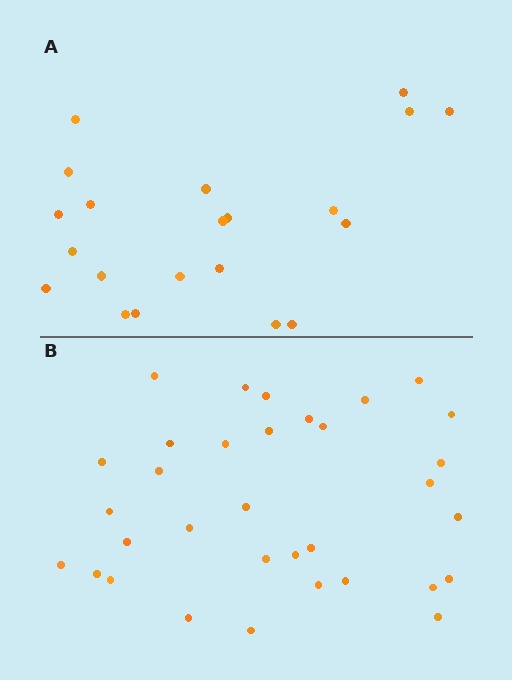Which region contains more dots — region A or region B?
Region B (the bottom region) has more dots.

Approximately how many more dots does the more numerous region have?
Region B has roughly 12 or so more dots than region A.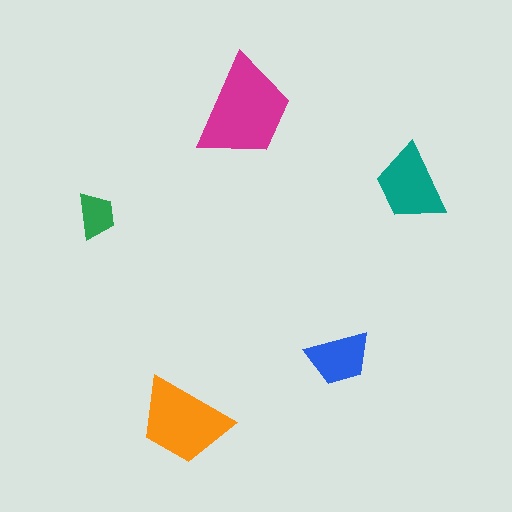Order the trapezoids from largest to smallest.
the magenta one, the orange one, the teal one, the blue one, the green one.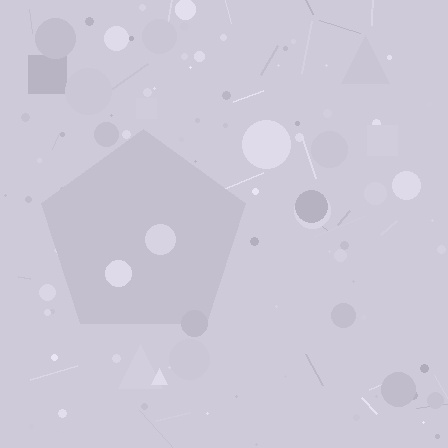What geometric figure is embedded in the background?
A pentagon is embedded in the background.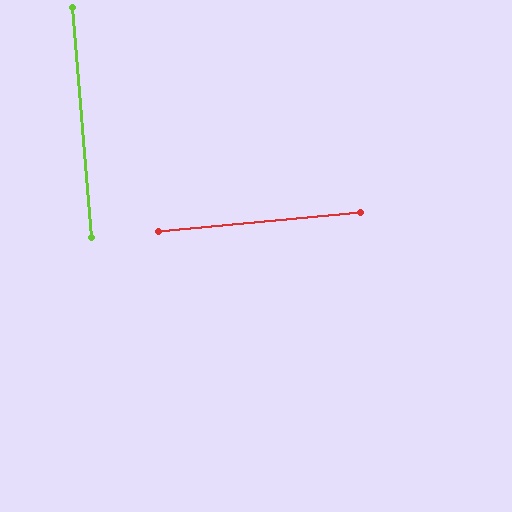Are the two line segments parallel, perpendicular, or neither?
Perpendicular — they meet at approximately 89°.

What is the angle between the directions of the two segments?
Approximately 89 degrees.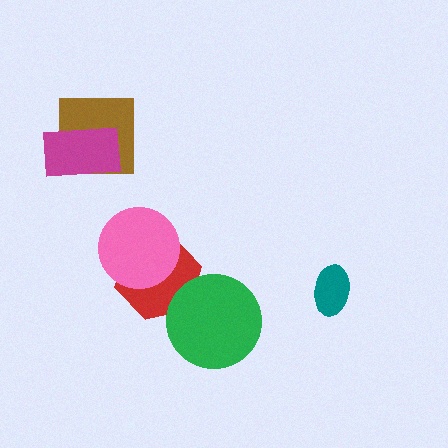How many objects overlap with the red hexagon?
2 objects overlap with the red hexagon.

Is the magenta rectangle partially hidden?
No, no other shape covers it.